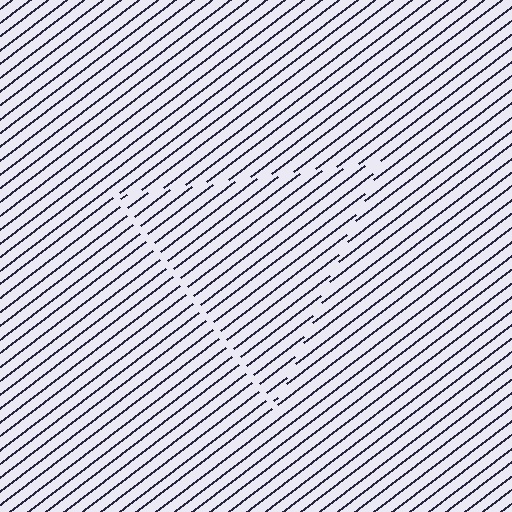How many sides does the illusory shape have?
3 sides — the line-ends trace a triangle.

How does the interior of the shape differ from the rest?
The interior of the shape contains the same grating, shifted by half a period — the contour is defined by the phase discontinuity where line-ends from the inner and outer gratings abut.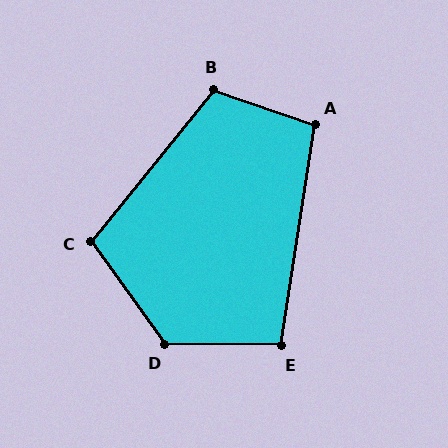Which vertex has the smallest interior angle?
E, at approximately 98 degrees.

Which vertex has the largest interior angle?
D, at approximately 126 degrees.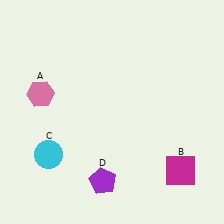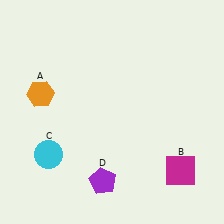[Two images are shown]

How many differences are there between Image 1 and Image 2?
There is 1 difference between the two images.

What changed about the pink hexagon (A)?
In Image 1, A is pink. In Image 2, it changed to orange.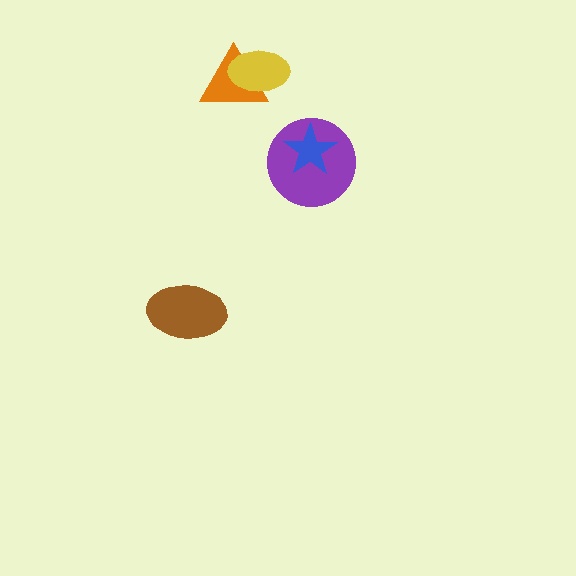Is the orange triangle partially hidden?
Yes, it is partially covered by another shape.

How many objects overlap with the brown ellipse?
0 objects overlap with the brown ellipse.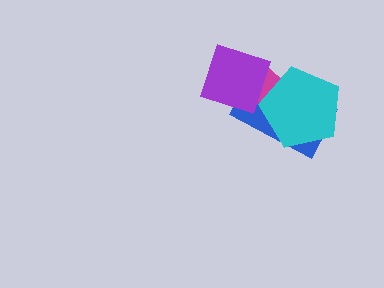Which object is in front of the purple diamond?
The cyan pentagon is in front of the purple diamond.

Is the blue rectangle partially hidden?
Yes, it is partially covered by another shape.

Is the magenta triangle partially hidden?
Yes, it is partially covered by another shape.